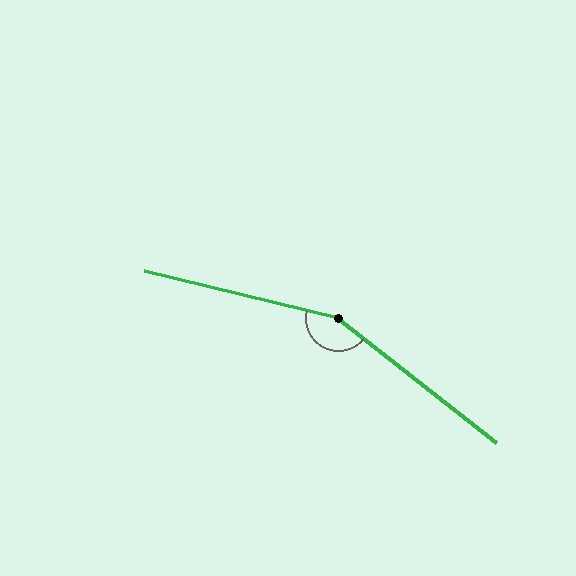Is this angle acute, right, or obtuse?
It is obtuse.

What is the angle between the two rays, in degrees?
Approximately 156 degrees.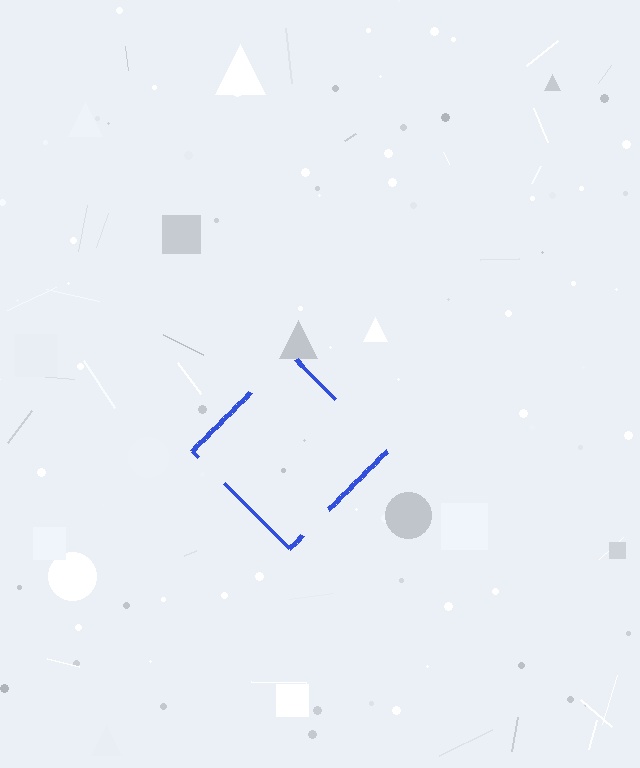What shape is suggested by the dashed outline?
The dashed outline suggests a diamond.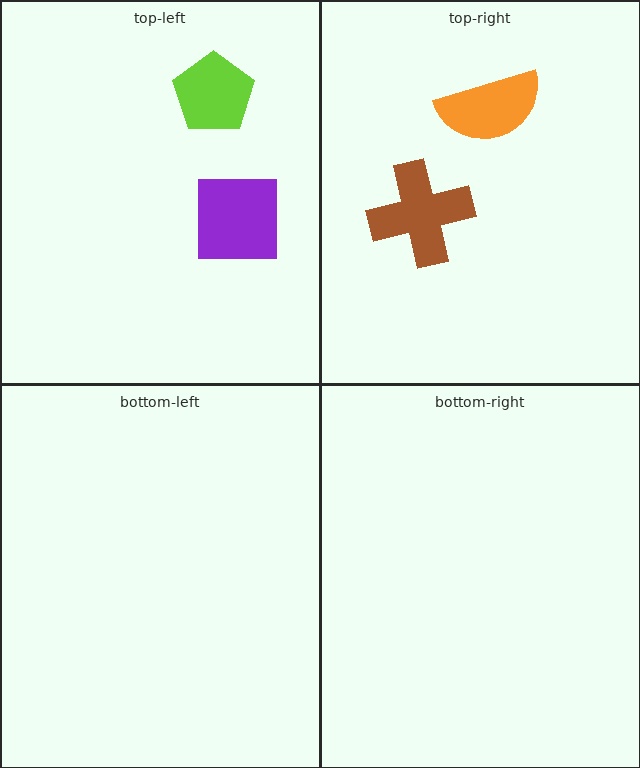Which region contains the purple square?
The top-left region.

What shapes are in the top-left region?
The purple square, the lime pentagon.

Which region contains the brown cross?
The top-right region.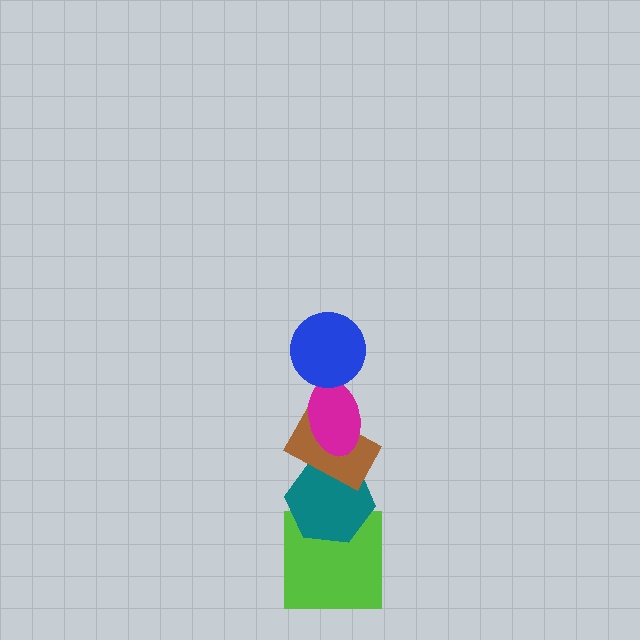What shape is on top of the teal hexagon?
The brown rectangle is on top of the teal hexagon.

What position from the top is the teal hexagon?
The teal hexagon is 4th from the top.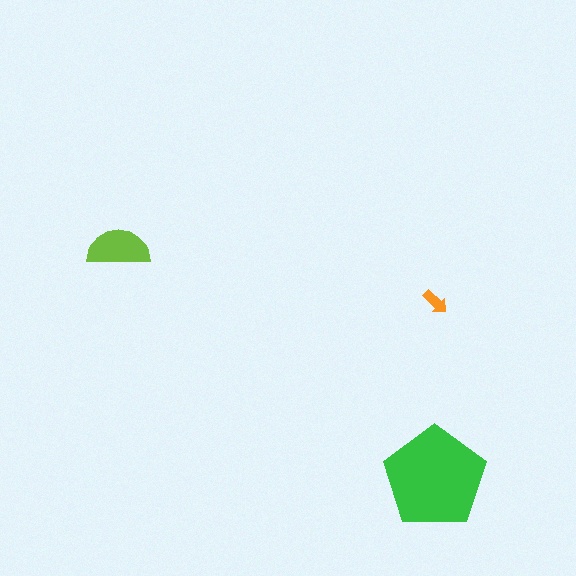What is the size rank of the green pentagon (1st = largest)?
1st.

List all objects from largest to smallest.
The green pentagon, the lime semicircle, the orange arrow.